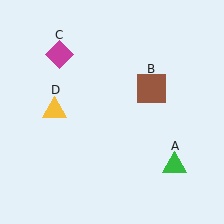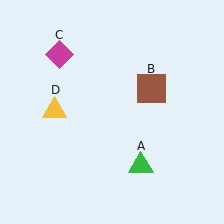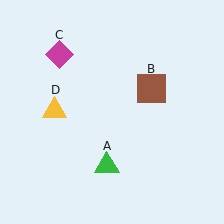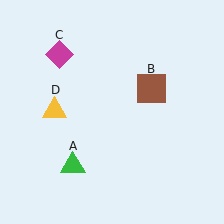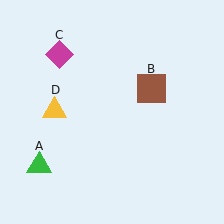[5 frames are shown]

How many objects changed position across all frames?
1 object changed position: green triangle (object A).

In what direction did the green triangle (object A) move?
The green triangle (object A) moved left.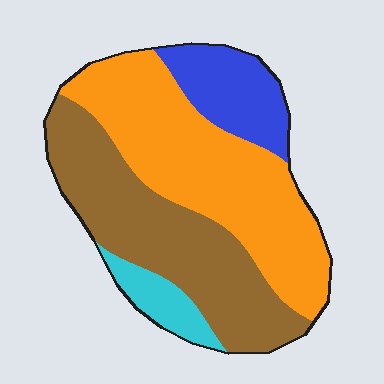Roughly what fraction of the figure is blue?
Blue takes up about one eighth (1/8) of the figure.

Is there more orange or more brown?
Orange.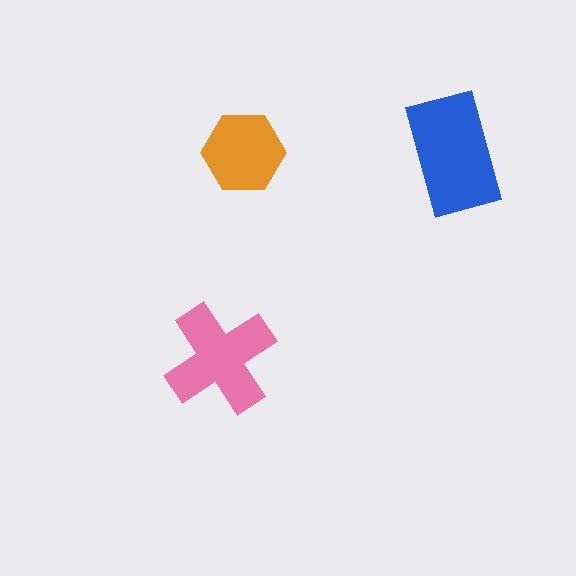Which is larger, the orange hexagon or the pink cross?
The pink cross.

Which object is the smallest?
The orange hexagon.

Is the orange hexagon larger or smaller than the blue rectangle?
Smaller.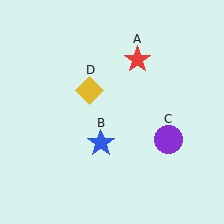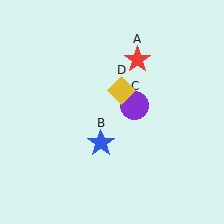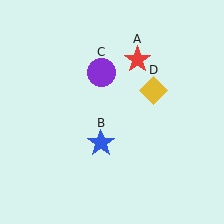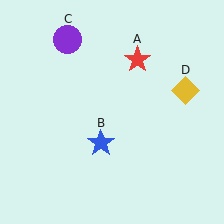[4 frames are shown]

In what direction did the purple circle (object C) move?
The purple circle (object C) moved up and to the left.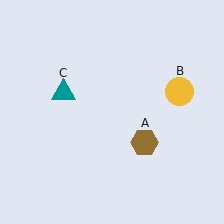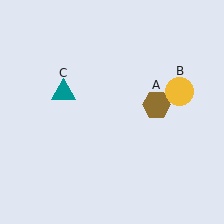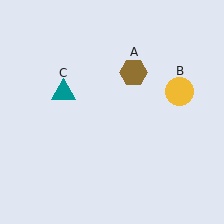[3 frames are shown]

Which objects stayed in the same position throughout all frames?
Yellow circle (object B) and teal triangle (object C) remained stationary.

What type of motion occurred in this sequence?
The brown hexagon (object A) rotated counterclockwise around the center of the scene.